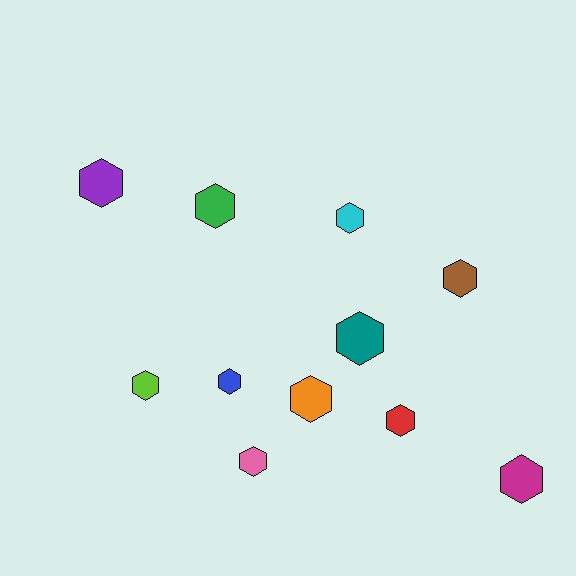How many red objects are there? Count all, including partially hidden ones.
There is 1 red object.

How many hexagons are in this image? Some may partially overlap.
There are 11 hexagons.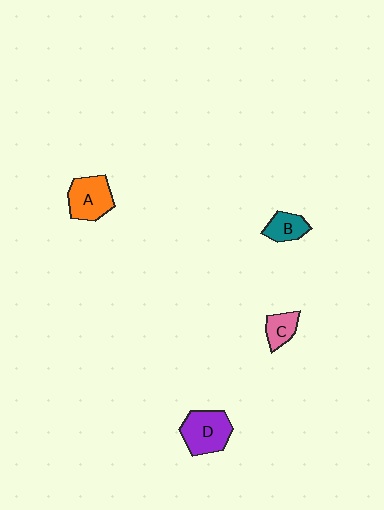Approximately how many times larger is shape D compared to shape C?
Approximately 1.9 times.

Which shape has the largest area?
Shape D (purple).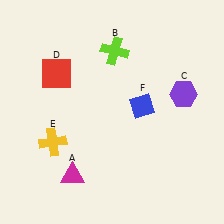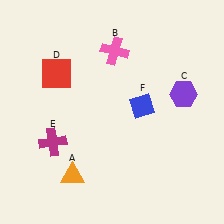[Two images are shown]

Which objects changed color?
A changed from magenta to orange. B changed from lime to pink. E changed from yellow to magenta.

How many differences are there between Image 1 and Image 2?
There are 3 differences between the two images.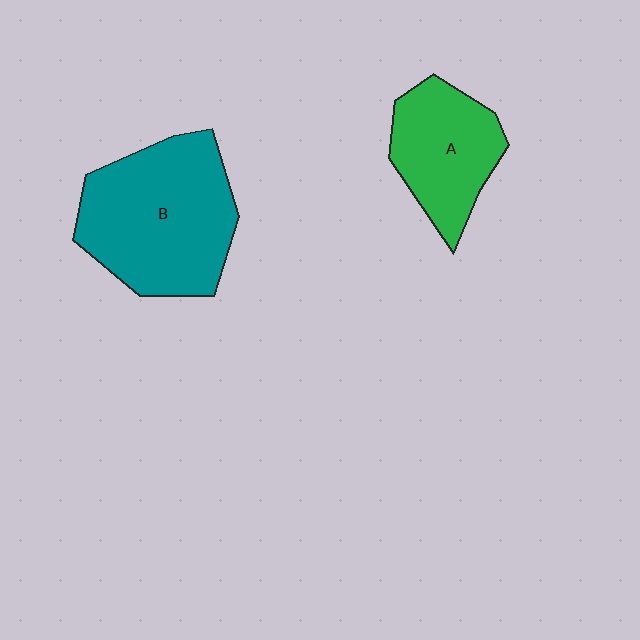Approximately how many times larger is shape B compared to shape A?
Approximately 1.6 times.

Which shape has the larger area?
Shape B (teal).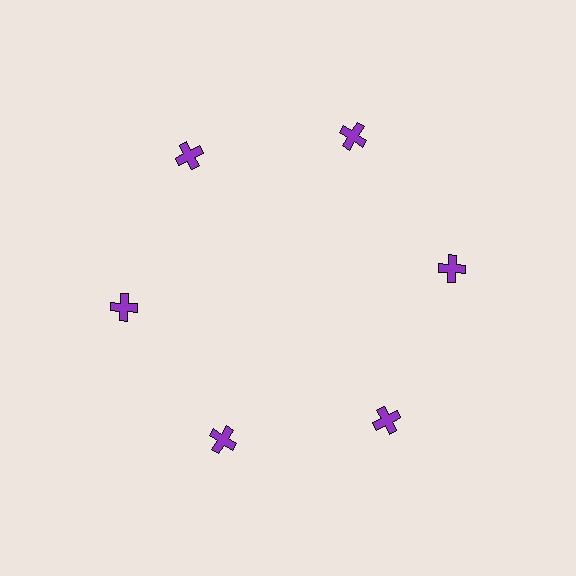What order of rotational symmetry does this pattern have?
This pattern has 6-fold rotational symmetry.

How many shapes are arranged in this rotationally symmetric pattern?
There are 6 shapes, arranged in 6 groups of 1.